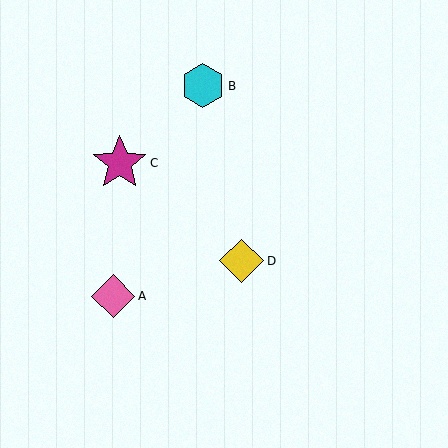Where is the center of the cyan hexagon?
The center of the cyan hexagon is at (203, 86).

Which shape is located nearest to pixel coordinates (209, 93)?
The cyan hexagon (labeled B) at (203, 86) is nearest to that location.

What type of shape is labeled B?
Shape B is a cyan hexagon.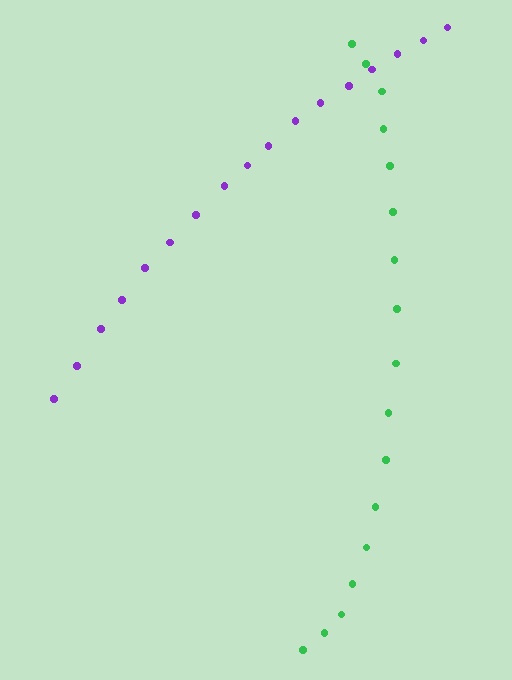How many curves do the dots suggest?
There are 2 distinct paths.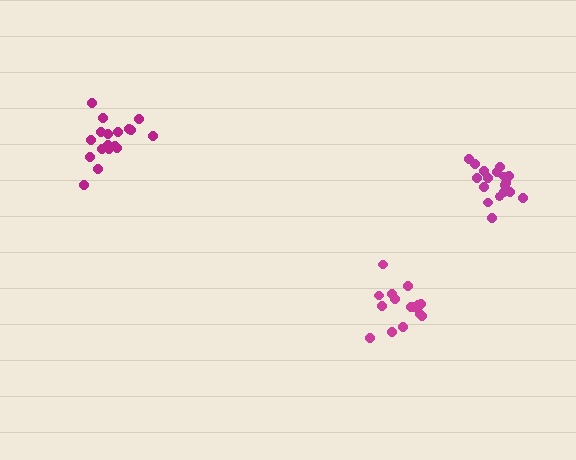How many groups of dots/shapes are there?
There are 3 groups.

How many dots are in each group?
Group 1: 18 dots, Group 2: 18 dots, Group 3: 15 dots (51 total).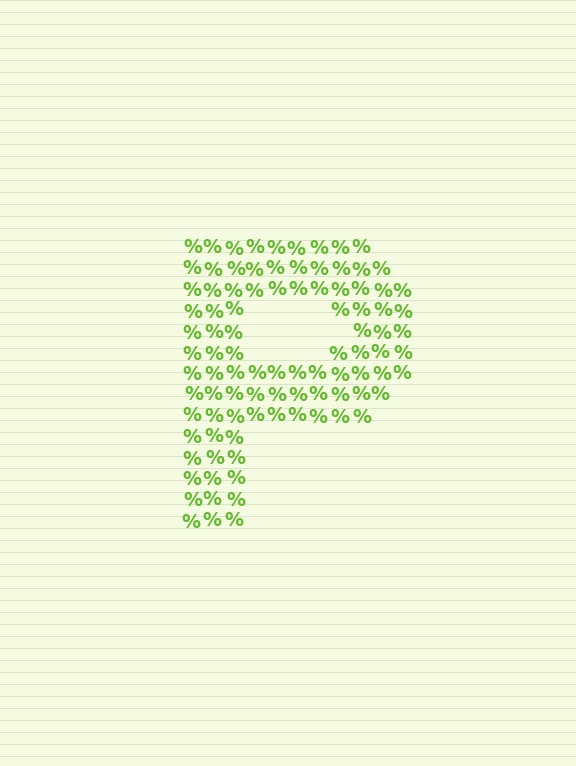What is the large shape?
The large shape is the letter P.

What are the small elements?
The small elements are percent signs.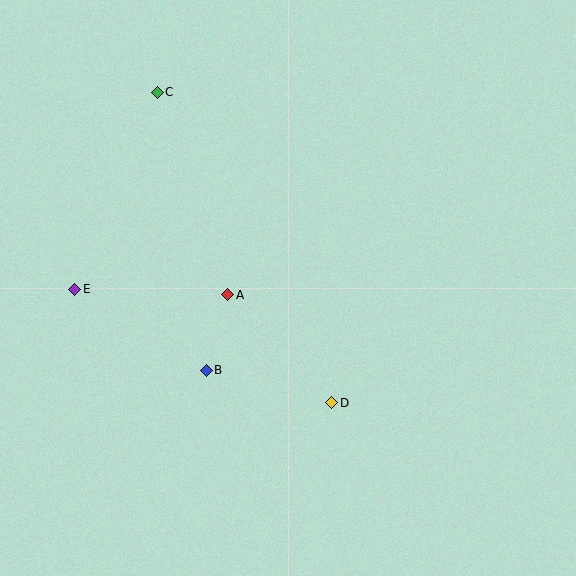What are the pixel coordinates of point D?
Point D is at (332, 403).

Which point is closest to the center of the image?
Point A at (228, 295) is closest to the center.